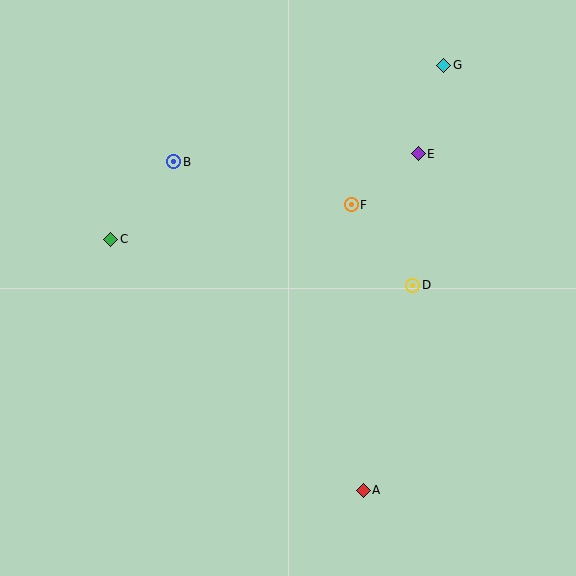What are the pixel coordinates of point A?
Point A is at (363, 490).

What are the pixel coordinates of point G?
Point G is at (444, 65).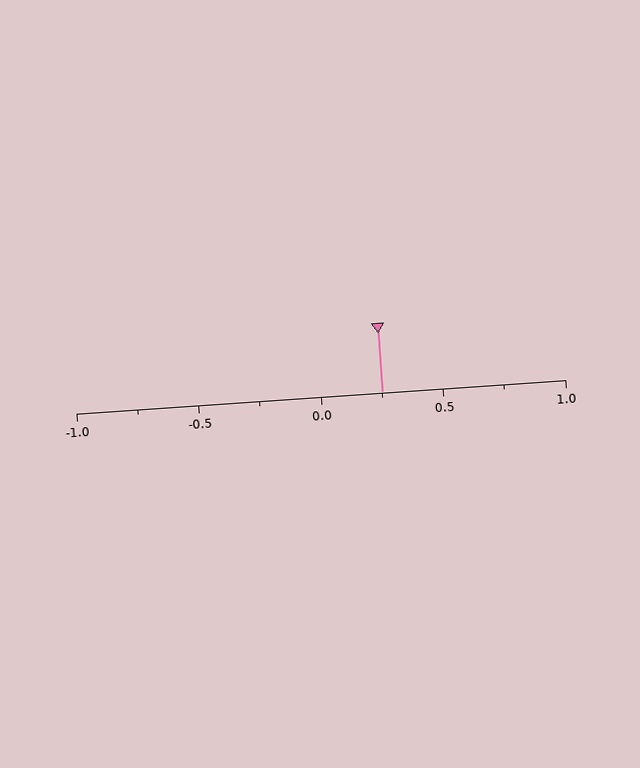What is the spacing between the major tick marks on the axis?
The major ticks are spaced 0.5 apart.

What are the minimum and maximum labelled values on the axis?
The axis runs from -1.0 to 1.0.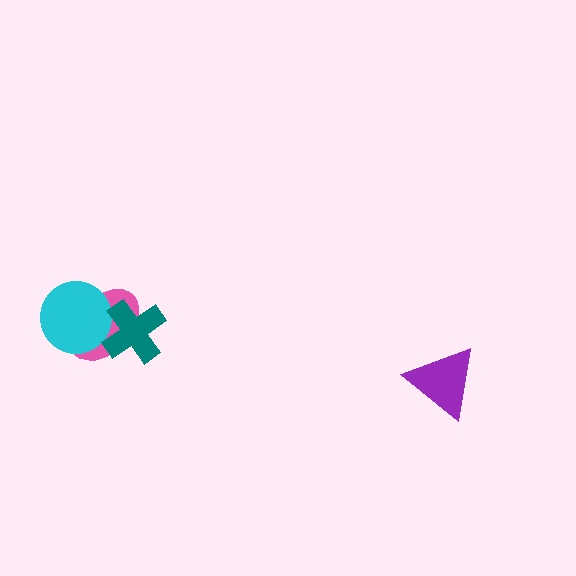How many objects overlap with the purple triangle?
0 objects overlap with the purple triangle.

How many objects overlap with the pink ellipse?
2 objects overlap with the pink ellipse.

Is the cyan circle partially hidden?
Yes, it is partially covered by another shape.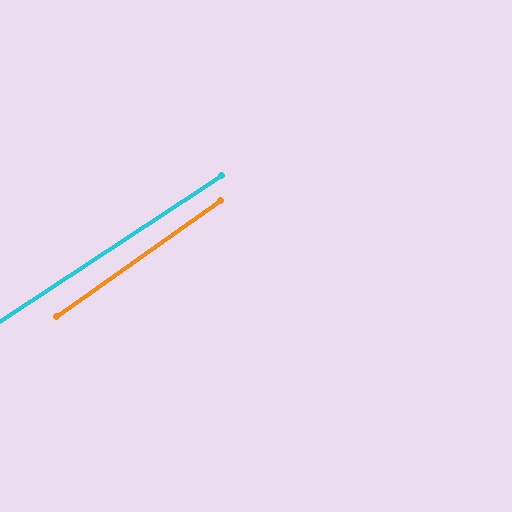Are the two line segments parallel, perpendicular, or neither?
Parallel — their directions differ by only 1.9°.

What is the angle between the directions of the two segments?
Approximately 2 degrees.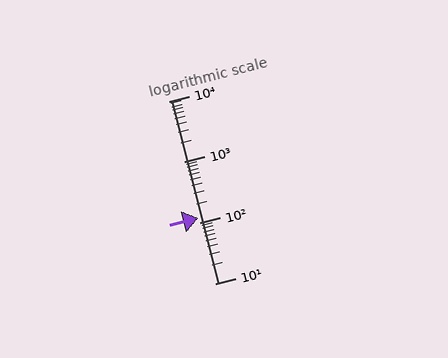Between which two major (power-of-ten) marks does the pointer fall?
The pointer is between 100 and 1000.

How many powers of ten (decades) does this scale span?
The scale spans 3 decades, from 10 to 10000.